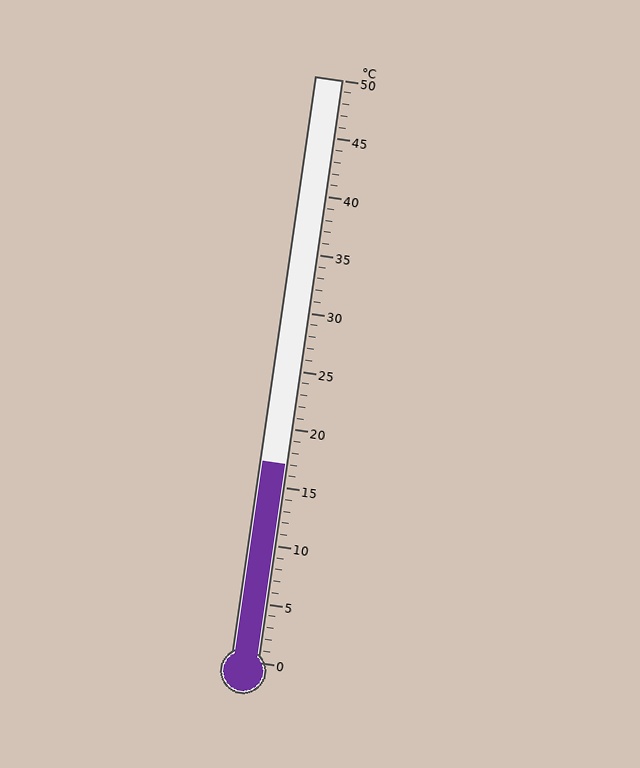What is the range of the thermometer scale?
The thermometer scale ranges from 0°C to 50°C.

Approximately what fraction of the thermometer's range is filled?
The thermometer is filled to approximately 35% of its range.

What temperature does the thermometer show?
The thermometer shows approximately 17°C.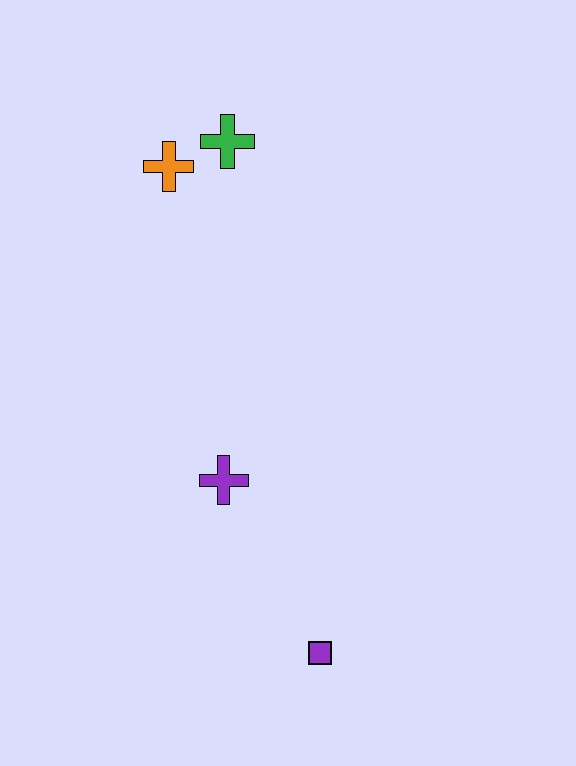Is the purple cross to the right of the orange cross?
Yes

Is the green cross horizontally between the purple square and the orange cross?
Yes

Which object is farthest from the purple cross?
The green cross is farthest from the purple cross.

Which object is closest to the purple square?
The purple cross is closest to the purple square.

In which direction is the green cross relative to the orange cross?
The green cross is to the right of the orange cross.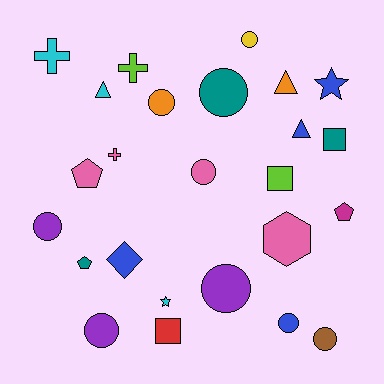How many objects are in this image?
There are 25 objects.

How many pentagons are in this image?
There are 3 pentagons.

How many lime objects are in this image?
There are 2 lime objects.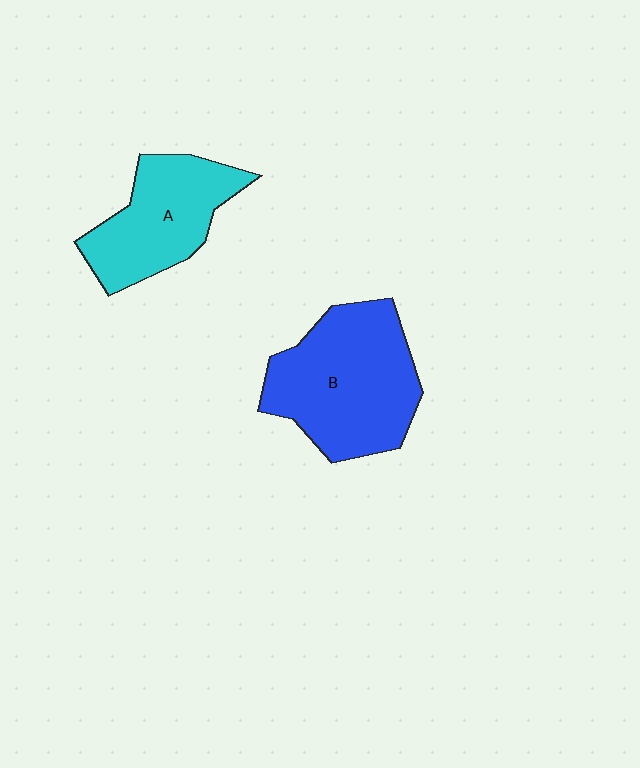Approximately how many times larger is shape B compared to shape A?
Approximately 1.4 times.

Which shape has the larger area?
Shape B (blue).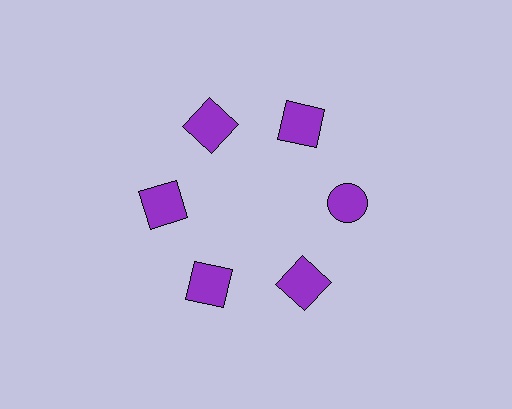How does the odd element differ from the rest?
It has a different shape: circle instead of square.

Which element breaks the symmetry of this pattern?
The purple circle at roughly the 3 o'clock position breaks the symmetry. All other shapes are purple squares.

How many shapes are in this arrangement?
There are 6 shapes arranged in a ring pattern.